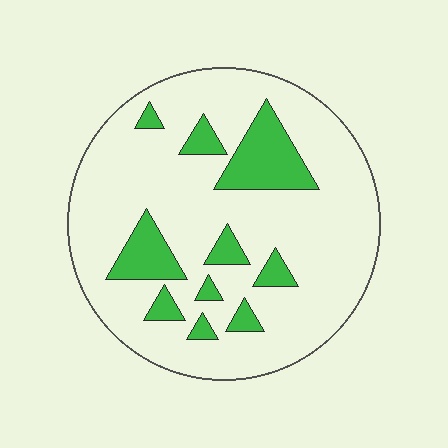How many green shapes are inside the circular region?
10.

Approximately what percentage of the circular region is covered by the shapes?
Approximately 20%.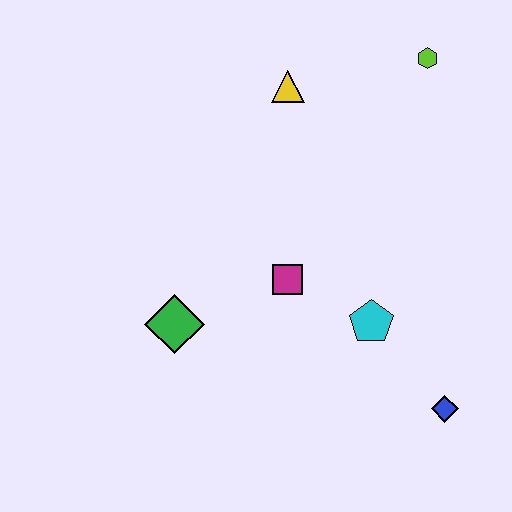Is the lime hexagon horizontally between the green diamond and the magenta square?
No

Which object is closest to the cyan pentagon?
The magenta square is closest to the cyan pentagon.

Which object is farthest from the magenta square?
The lime hexagon is farthest from the magenta square.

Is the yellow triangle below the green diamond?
No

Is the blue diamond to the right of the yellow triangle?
Yes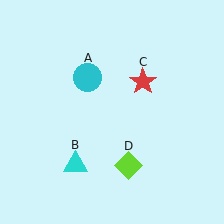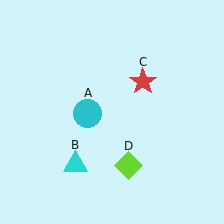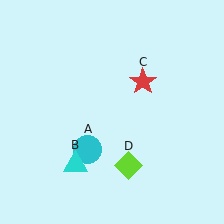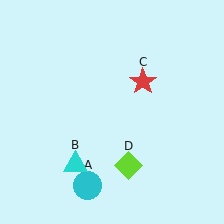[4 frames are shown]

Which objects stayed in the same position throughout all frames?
Cyan triangle (object B) and red star (object C) and lime diamond (object D) remained stationary.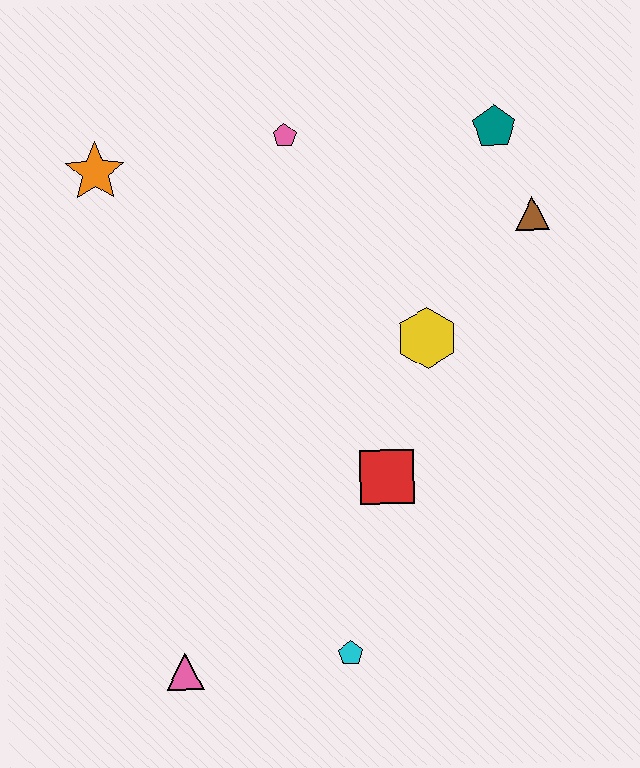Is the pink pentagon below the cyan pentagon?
No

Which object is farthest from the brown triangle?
The pink triangle is farthest from the brown triangle.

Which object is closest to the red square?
The yellow hexagon is closest to the red square.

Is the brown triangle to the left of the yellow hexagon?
No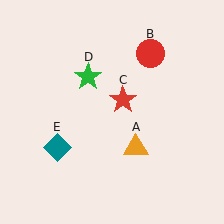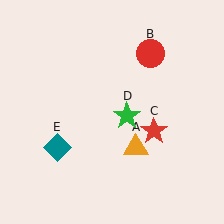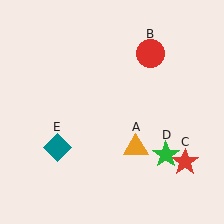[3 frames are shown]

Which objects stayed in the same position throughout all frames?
Orange triangle (object A) and red circle (object B) and teal diamond (object E) remained stationary.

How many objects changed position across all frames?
2 objects changed position: red star (object C), green star (object D).